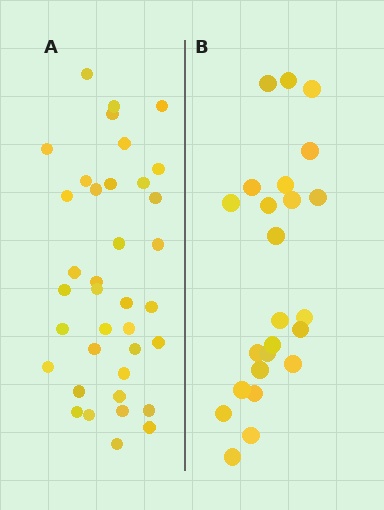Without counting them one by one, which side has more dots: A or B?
Region A (the left region) has more dots.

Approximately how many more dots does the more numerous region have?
Region A has approximately 15 more dots than region B.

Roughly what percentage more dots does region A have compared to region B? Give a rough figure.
About 55% more.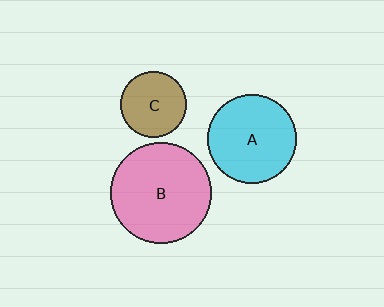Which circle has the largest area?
Circle B (pink).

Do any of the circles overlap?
No, none of the circles overlap.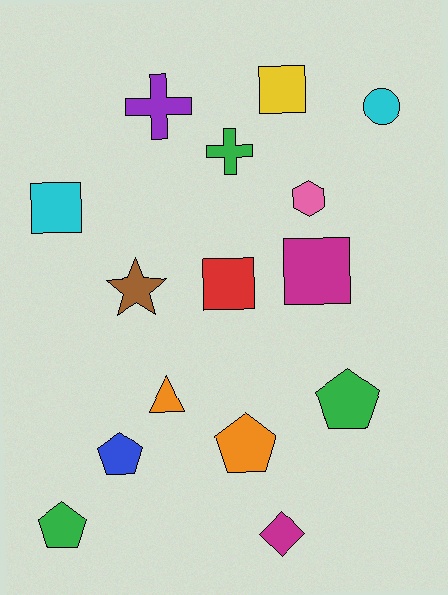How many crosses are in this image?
There are 2 crosses.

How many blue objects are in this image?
There is 1 blue object.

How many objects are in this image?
There are 15 objects.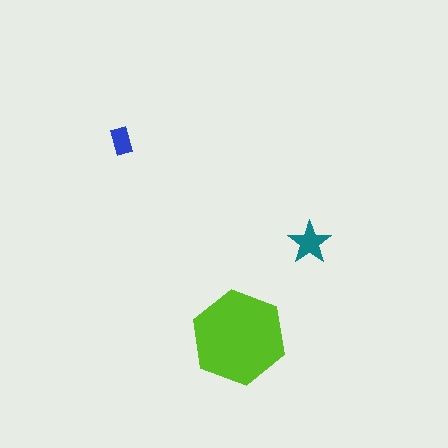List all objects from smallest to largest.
The blue rectangle, the teal star, the lime hexagon.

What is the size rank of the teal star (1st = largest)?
2nd.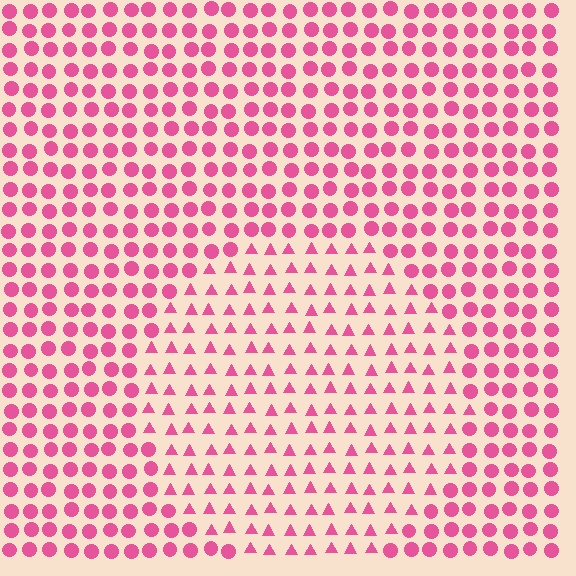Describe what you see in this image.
The image is filled with small pink elements arranged in a uniform grid. A circle-shaped region contains triangles, while the surrounding area contains circles. The boundary is defined purely by the change in element shape.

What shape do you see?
I see a circle.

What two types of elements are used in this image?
The image uses triangles inside the circle region and circles outside it.